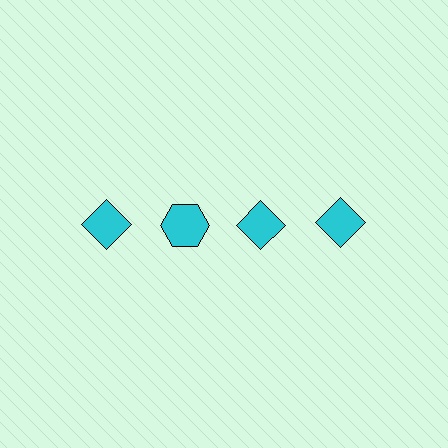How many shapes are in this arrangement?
There are 4 shapes arranged in a grid pattern.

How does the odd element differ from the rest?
It has a different shape: hexagon instead of diamond.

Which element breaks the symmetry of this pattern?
The cyan hexagon in the top row, second from left column breaks the symmetry. All other shapes are cyan diamonds.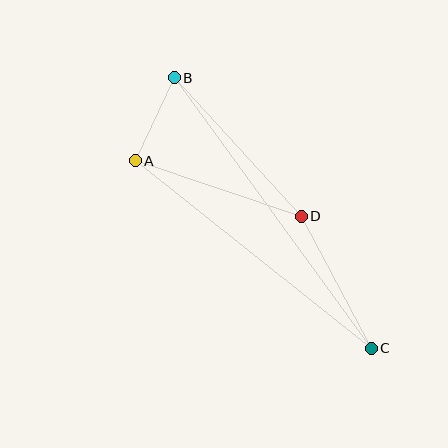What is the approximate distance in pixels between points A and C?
The distance between A and C is approximately 301 pixels.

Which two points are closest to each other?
Points A and B are closest to each other.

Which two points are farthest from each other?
Points B and C are farthest from each other.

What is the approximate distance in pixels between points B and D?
The distance between B and D is approximately 188 pixels.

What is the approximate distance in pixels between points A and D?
The distance between A and D is approximately 175 pixels.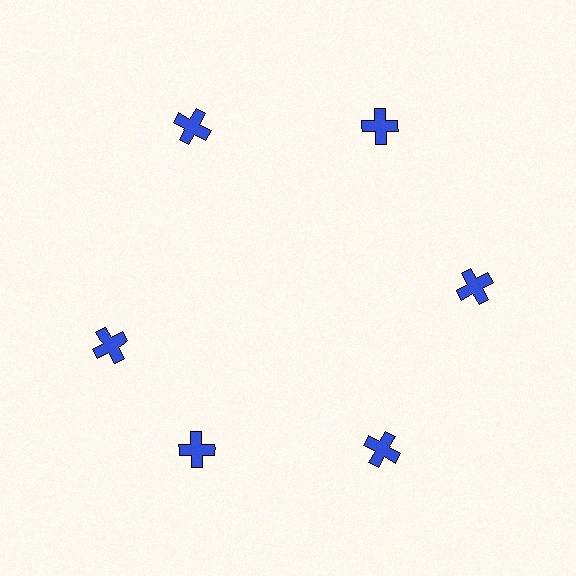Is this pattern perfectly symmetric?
No. The 6 blue crosses are arranged in a ring, but one element near the 9 o'clock position is rotated out of alignment along the ring, breaking the 6-fold rotational symmetry.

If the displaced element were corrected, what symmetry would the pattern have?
It would have 6-fold rotational symmetry — the pattern would map onto itself every 60 degrees.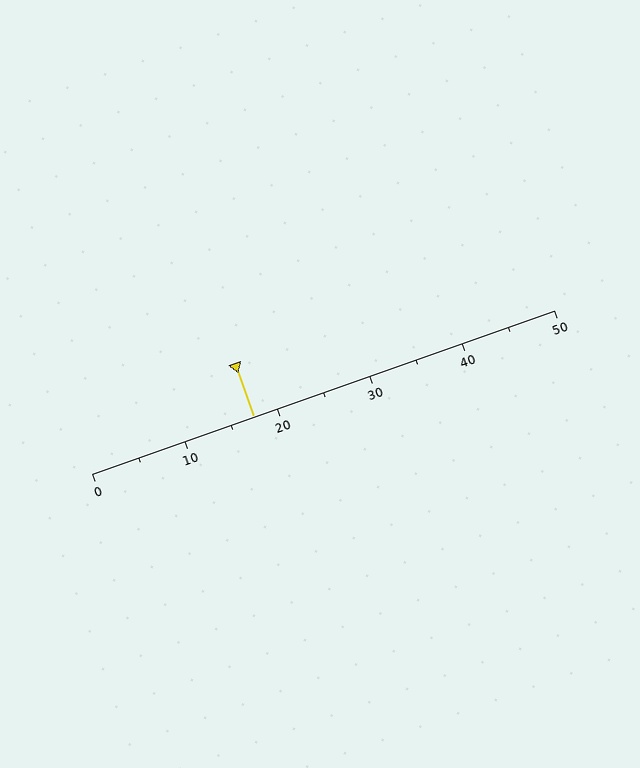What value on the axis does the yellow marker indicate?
The marker indicates approximately 17.5.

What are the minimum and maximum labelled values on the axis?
The axis runs from 0 to 50.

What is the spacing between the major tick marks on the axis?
The major ticks are spaced 10 apart.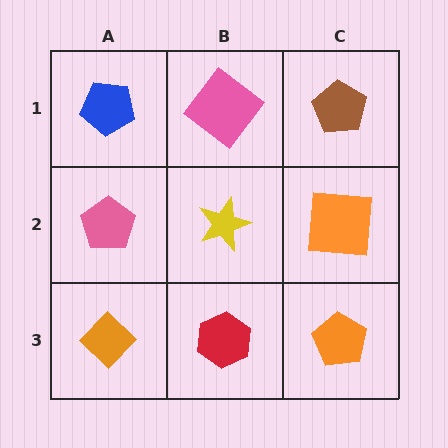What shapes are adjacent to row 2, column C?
A brown pentagon (row 1, column C), an orange pentagon (row 3, column C), a yellow star (row 2, column B).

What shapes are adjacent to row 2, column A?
A blue pentagon (row 1, column A), an orange diamond (row 3, column A), a yellow star (row 2, column B).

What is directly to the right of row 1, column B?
A brown pentagon.